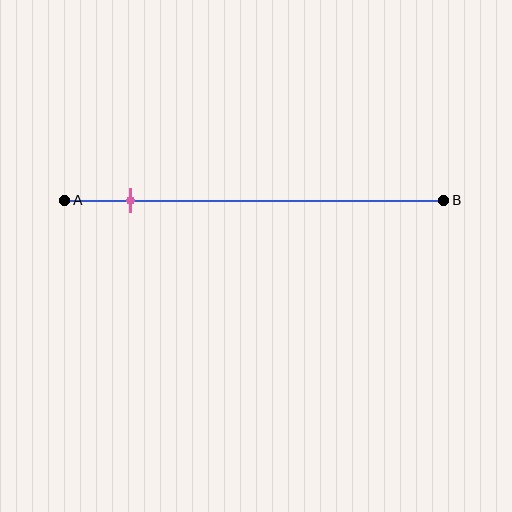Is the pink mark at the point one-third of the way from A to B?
No, the mark is at about 15% from A, not at the 33% one-third point.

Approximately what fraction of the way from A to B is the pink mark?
The pink mark is approximately 15% of the way from A to B.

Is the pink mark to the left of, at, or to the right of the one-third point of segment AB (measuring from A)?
The pink mark is to the left of the one-third point of segment AB.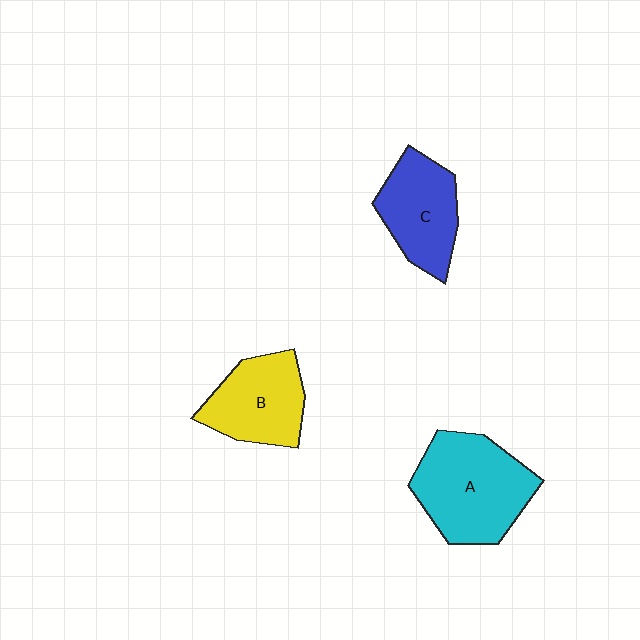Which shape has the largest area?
Shape A (cyan).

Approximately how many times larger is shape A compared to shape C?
Approximately 1.4 times.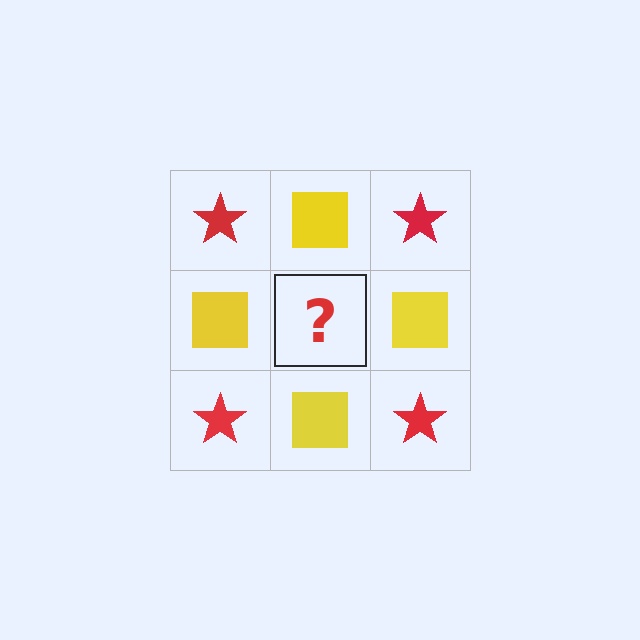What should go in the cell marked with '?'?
The missing cell should contain a red star.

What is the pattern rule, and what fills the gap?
The rule is that it alternates red star and yellow square in a checkerboard pattern. The gap should be filled with a red star.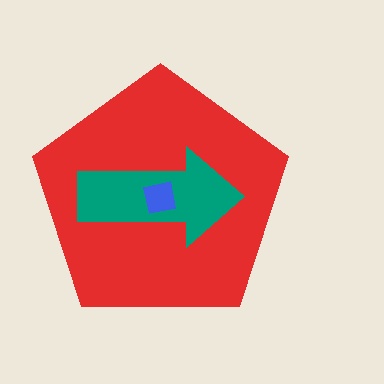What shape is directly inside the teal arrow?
The blue square.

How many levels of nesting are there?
3.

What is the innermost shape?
The blue square.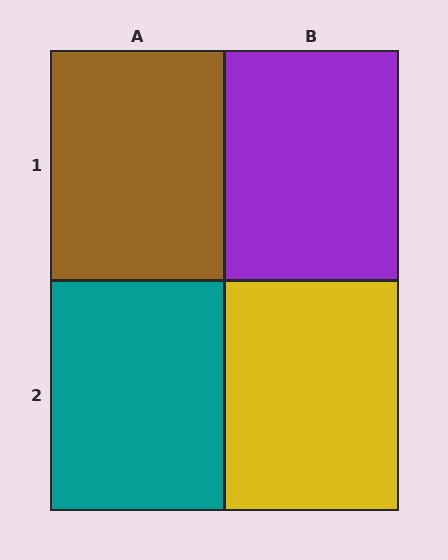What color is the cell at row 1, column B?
Purple.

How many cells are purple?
1 cell is purple.